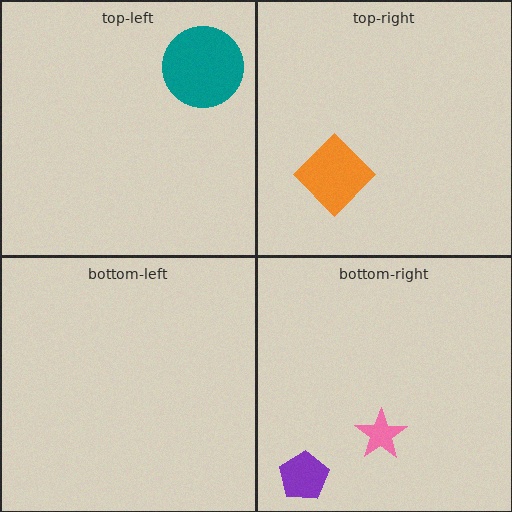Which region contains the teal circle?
The top-left region.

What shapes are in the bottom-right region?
The pink star, the purple pentagon.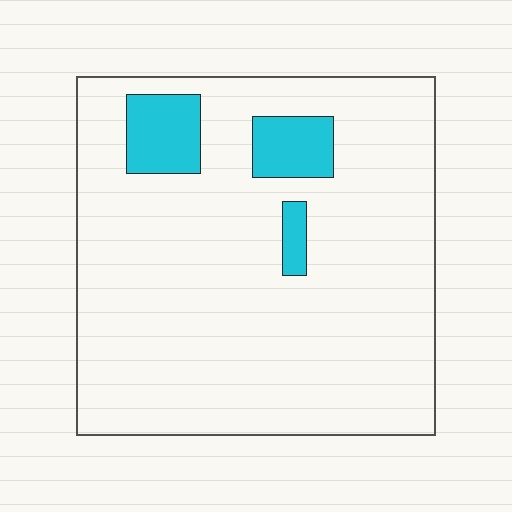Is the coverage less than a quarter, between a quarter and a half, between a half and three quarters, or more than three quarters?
Less than a quarter.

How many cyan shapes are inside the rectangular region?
3.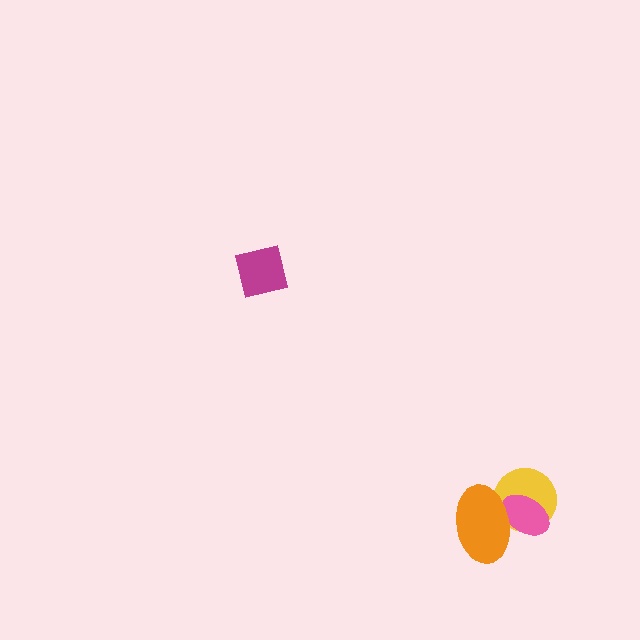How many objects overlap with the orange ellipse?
2 objects overlap with the orange ellipse.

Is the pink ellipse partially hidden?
Yes, it is partially covered by another shape.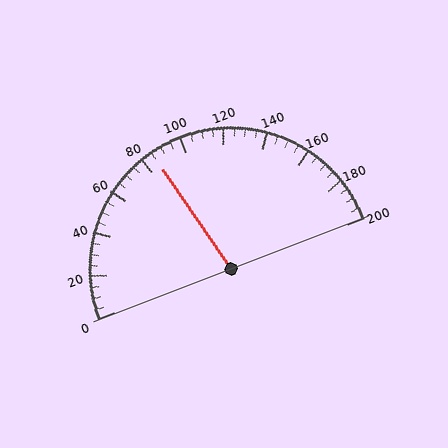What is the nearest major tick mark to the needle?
The nearest major tick mark is 80.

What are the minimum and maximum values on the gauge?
The gauge ranges from 0 to 200.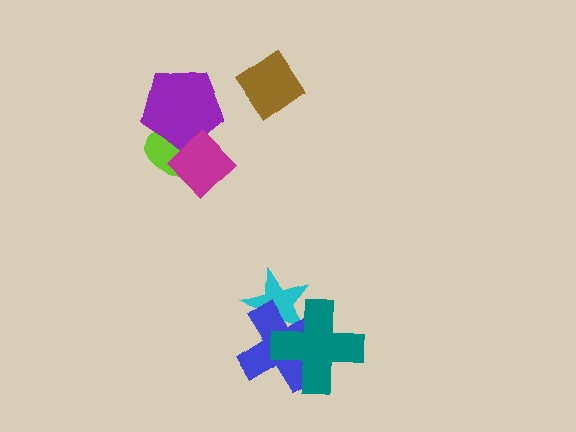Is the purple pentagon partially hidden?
Yes, it is partially covered by another shape.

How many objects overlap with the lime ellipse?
2 objects overlap with the lime ellipse.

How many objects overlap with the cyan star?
2 objects overlap with the cyan star.